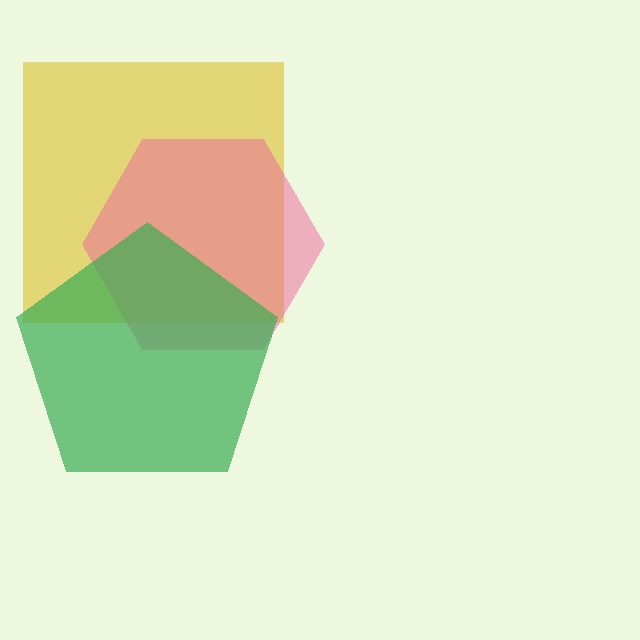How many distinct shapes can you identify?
There are 3 distinct shapes: a yellow square, a pink hexagon, a green pentagon.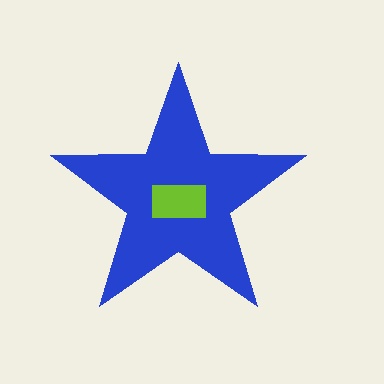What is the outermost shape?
The blue star.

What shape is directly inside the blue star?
The lime rectangle.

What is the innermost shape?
The lime rectangle.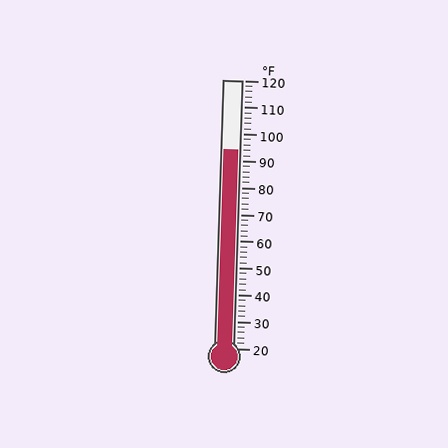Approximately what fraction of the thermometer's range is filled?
The thermometer is filled to approximately 75% of its range.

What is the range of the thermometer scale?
The thermometer scale ranges from 20°F to 120°F.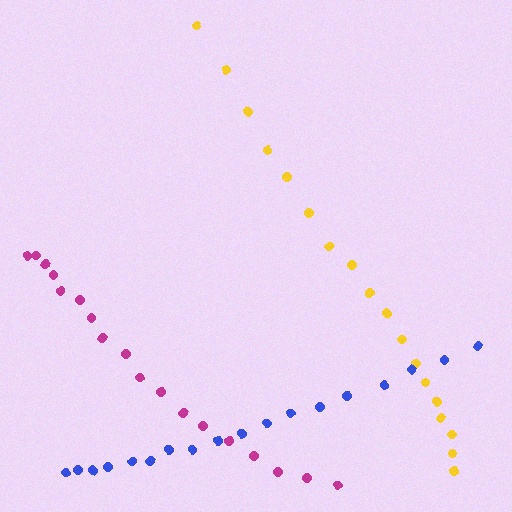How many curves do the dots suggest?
There are 3 distinct paths.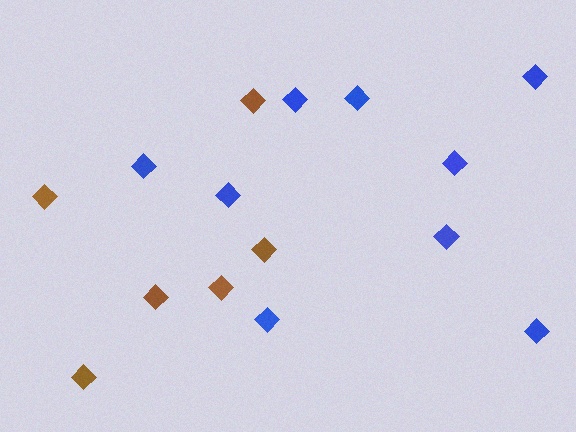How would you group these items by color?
There are 2 groups: one group of brown diamonds (6) and one group of blue diamonds (9).